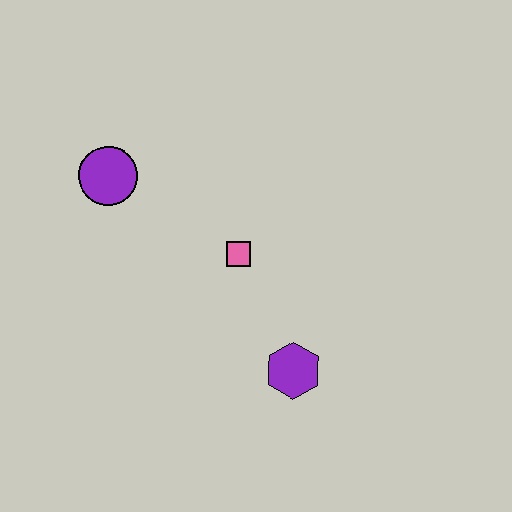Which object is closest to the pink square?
The purple hexagon is closest to the pink square.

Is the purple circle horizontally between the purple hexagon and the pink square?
No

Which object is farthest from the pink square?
The purple circle is farthest from the pink square.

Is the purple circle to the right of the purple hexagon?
No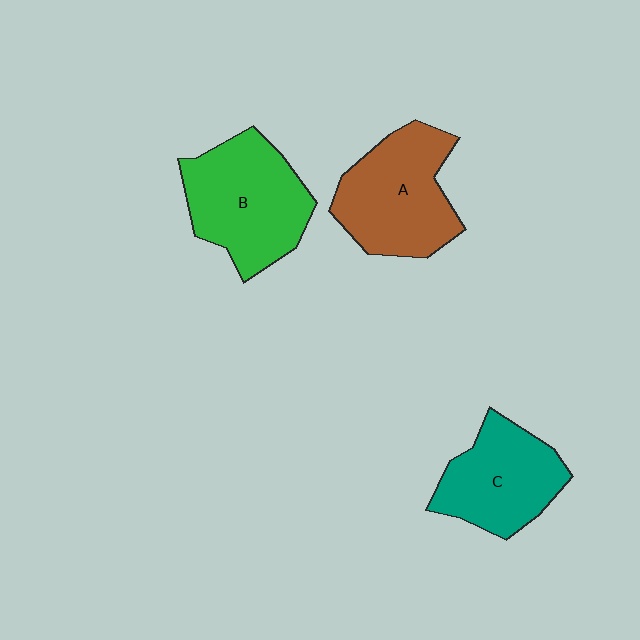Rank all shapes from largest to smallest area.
From largest to smallest: B (green), A (brown), C (teal).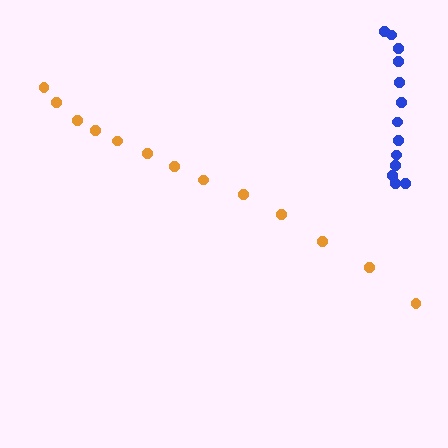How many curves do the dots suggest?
There are 2 distinct paths.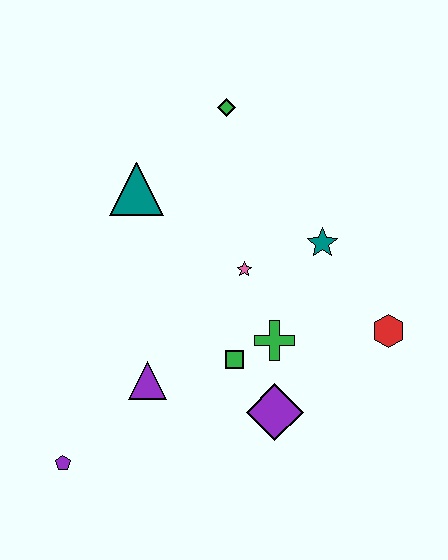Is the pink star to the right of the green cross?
No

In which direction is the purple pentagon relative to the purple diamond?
The purple pentagon is to the left of the purple diamond.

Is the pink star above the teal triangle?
No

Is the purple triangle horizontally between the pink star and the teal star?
No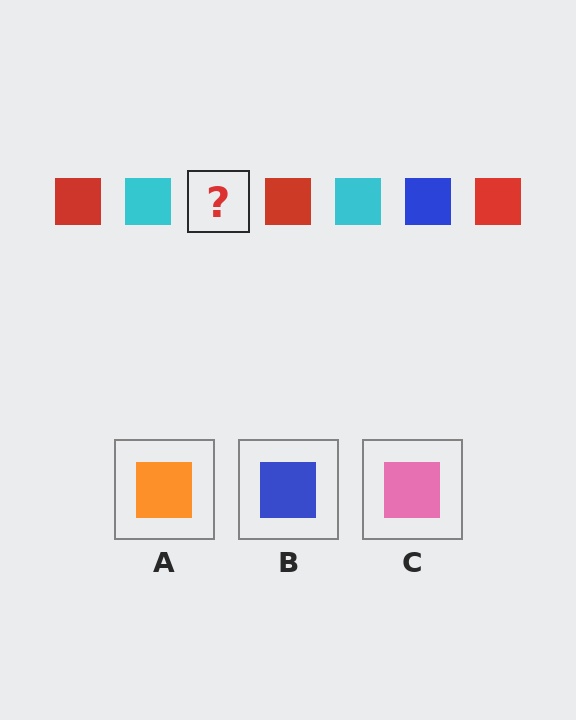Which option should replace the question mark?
Option B.